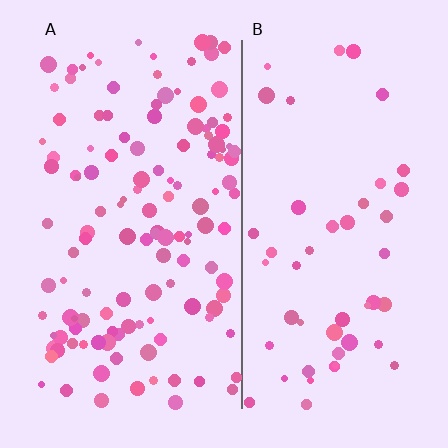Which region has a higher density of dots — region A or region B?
A (the left).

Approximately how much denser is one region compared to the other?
Approximately 2.7× — region A over region B.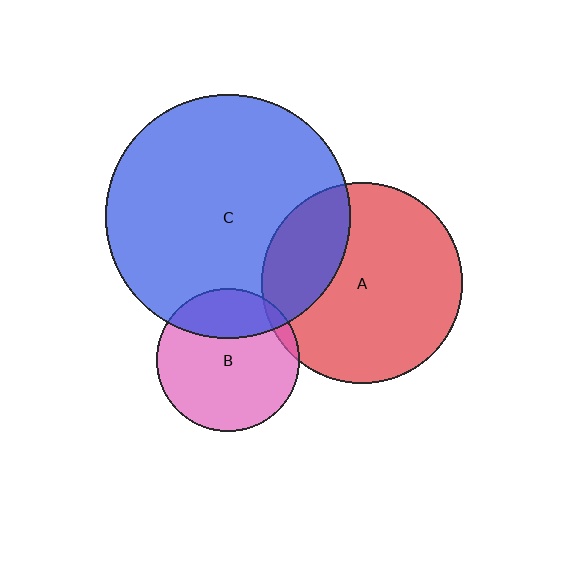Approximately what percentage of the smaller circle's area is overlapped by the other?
Approximately 25%.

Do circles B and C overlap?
Yes.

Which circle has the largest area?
Circle C (blue).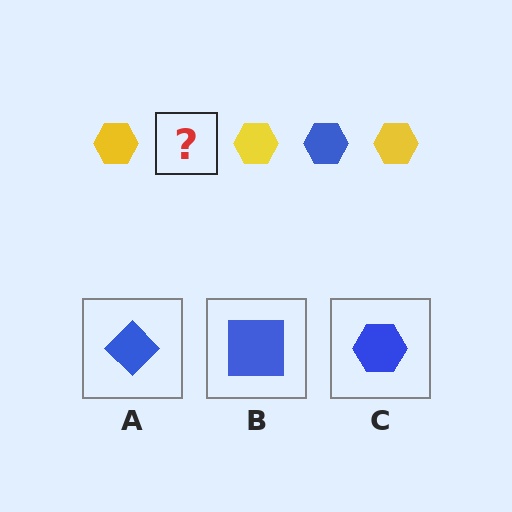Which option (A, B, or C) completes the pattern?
C.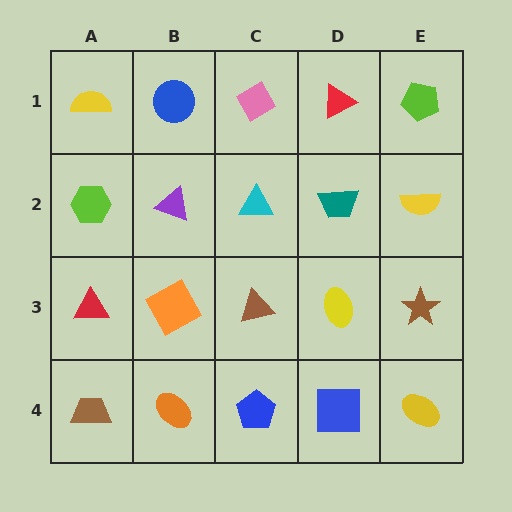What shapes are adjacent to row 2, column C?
A pink diamond (row 1, column C), a brown triangle (row 3, column C), a purple triangle (row 2, column B), a teal trapezoid (row 2, column D).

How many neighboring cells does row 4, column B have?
3.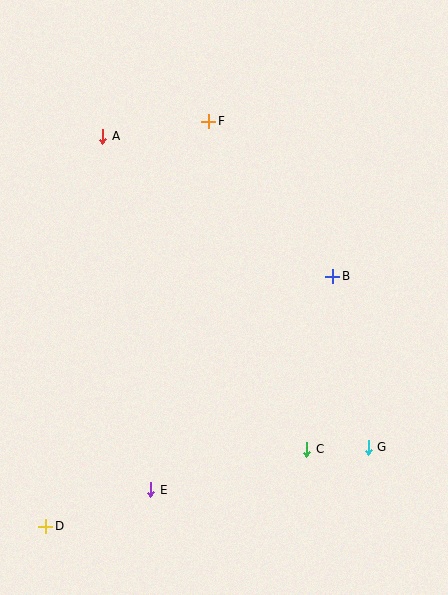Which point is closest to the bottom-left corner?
Point D is closest to the bottom-left corner.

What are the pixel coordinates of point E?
Point E is at (151, 490).